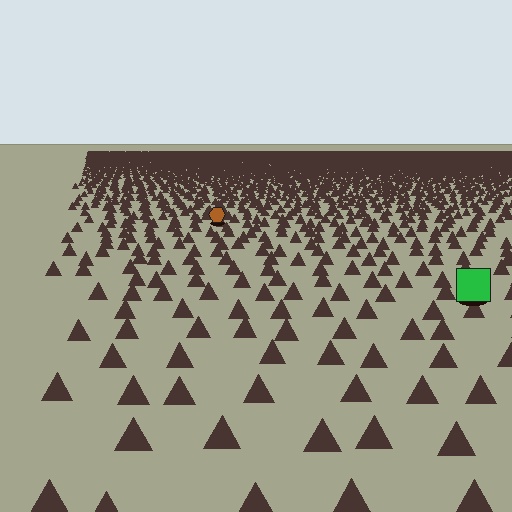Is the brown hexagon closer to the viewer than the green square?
No. The green square is closer — you can tell from the texture gradient: the ground texture is coarser near it.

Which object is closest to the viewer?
The green square is closest. The texture marks near it are larger and more spread out.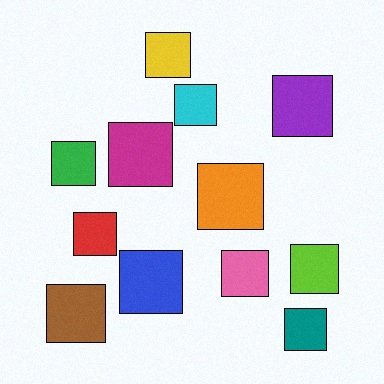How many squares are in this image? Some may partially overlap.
There are 12 squares.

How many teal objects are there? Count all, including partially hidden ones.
There is 1 teal object.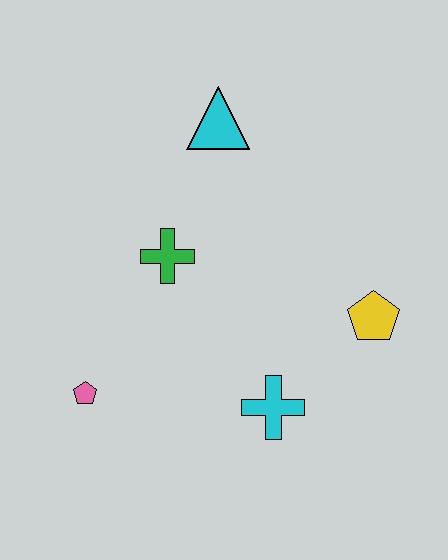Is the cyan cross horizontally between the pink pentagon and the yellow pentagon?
Yes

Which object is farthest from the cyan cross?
The cyan triangle is farthest from the cyan cross.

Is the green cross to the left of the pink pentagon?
No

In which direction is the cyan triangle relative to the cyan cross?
The cyan triangle is above the cyan cross.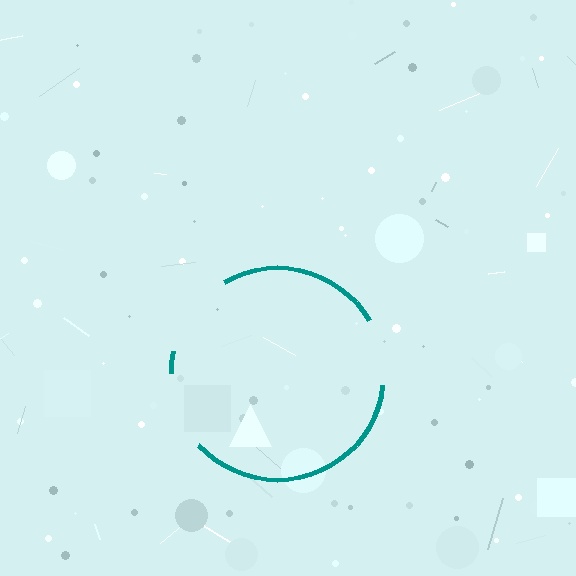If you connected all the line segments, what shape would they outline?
They would outline a circle.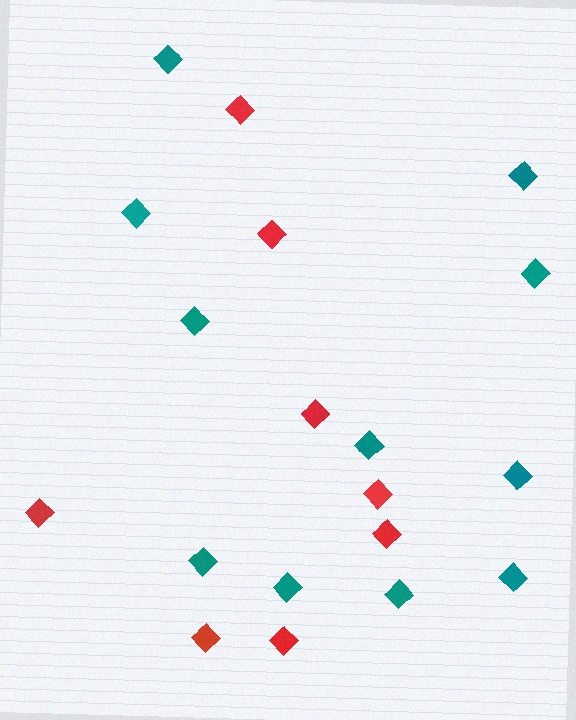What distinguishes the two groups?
There are 2 groups: one group of red diamonds (8) and one group of teal diamonds (11).